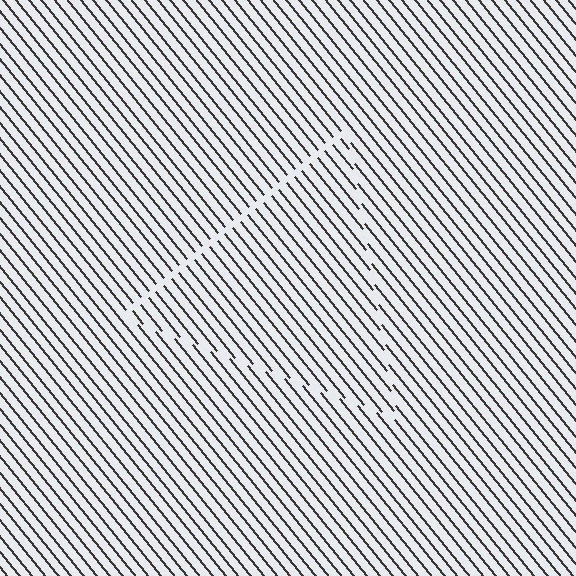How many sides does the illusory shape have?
3 sides — the line-ends trace a triangle.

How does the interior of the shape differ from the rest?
The interior of the shape contains the same grating, shifted by half a period — the contour is defined by the phase discontinuity where line-ends from the inner and outer gratings abut.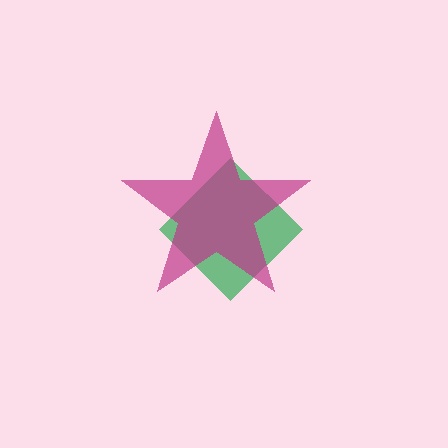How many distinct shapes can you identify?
There are 2 distinct shapes: a green diamond, a magenta star.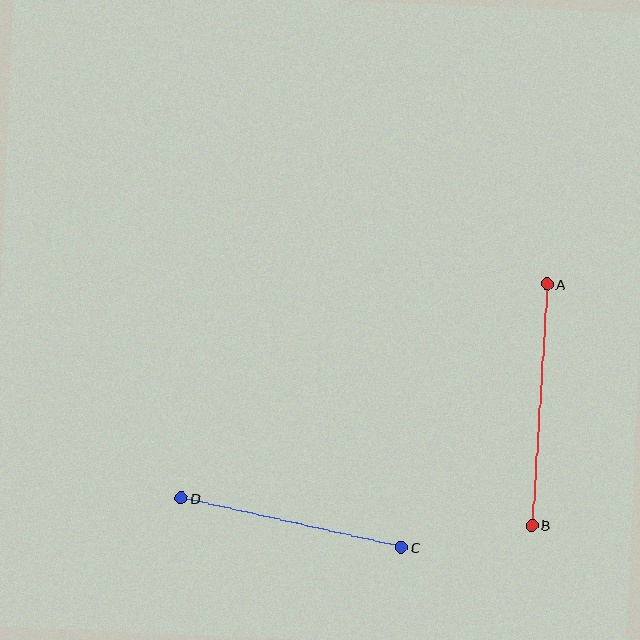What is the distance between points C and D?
The distance is approximately 226 pixels.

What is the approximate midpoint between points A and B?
The midpoint is at approximately (540, 405) pixels.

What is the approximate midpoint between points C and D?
The midpoint is at approximately (291, 523) pixels.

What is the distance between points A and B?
The distance is approximately 242 pixels.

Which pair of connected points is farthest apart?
Points A and B are farthest apart.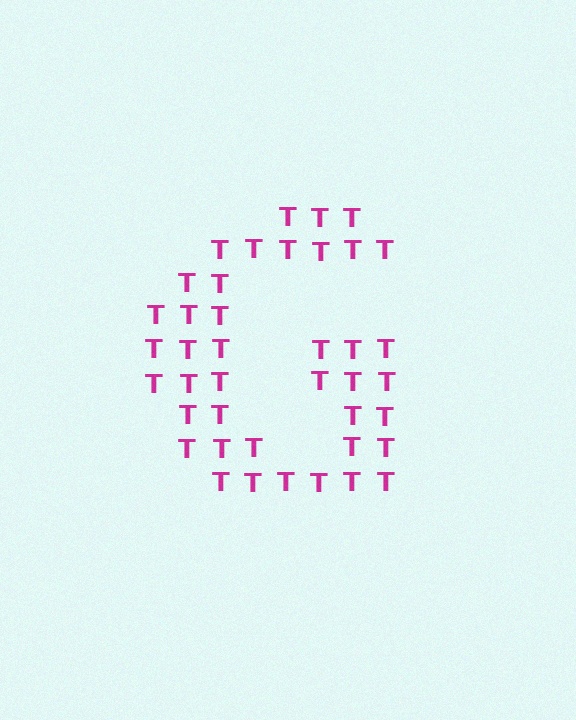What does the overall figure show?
The overall figure shows the letter G.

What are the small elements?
The small elements are letter T's.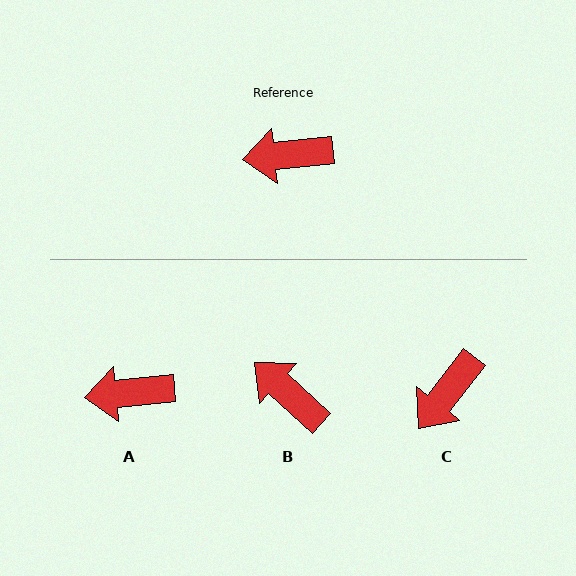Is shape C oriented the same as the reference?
No, it is off by about 47 degrees.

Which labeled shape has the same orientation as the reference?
A.